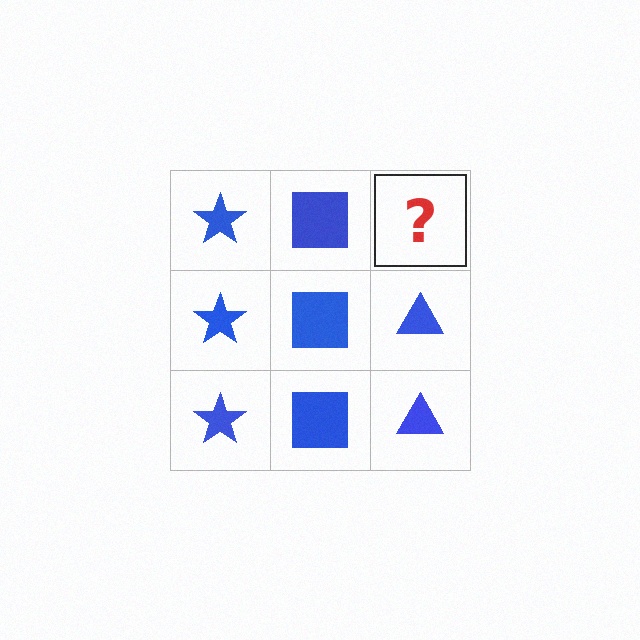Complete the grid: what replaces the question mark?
The question mark should be replaced with a blue triangle.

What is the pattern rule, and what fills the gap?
The rule is that each column has a consistent shape. The gap should be filled with a blue triangle.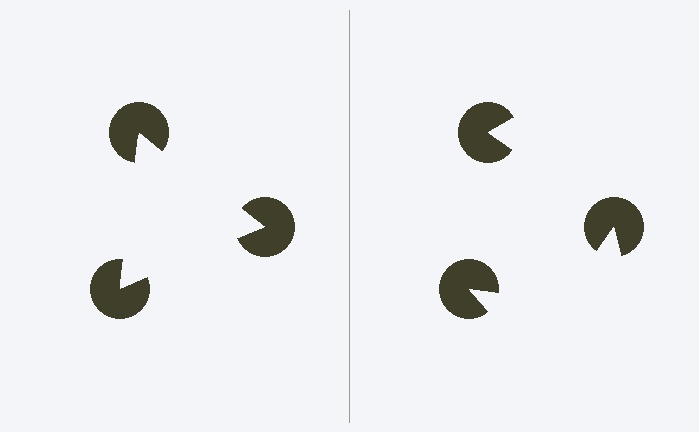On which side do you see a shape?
An illusory triangle appears on the left side. On the right side the wedge cuts are rotated, so no coherent shape forms.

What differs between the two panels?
The pac-man discs are positioned identically on both sides; only the wedge orientations differ. On the left they align to a triangle; on the right they are misaligned.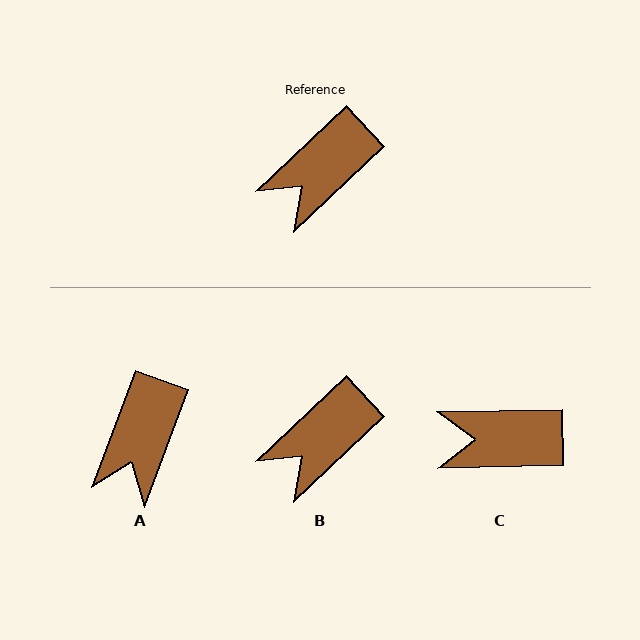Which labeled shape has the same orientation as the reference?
B.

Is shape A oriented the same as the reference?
No, it is off by about 26 degrees.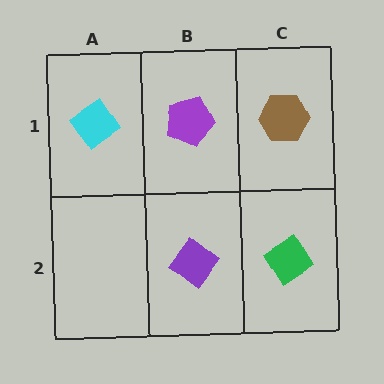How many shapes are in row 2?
2 shapes.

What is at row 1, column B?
A purple pentagon.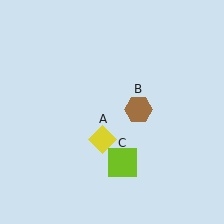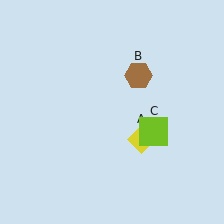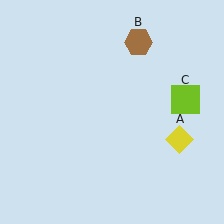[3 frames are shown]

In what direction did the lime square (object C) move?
The lime square (object C) moved up and to the right.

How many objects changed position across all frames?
3 objects changed position: yellow diamond (object A), brown hexagon (object B), lime square (object C).